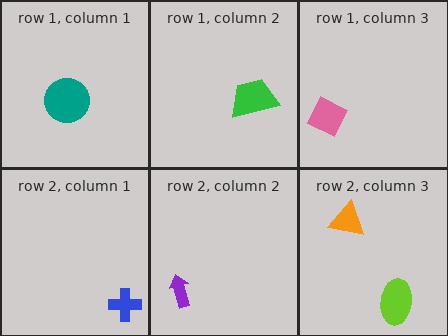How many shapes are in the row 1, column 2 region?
1.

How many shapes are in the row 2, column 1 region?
1.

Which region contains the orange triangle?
The row 2, column 3 region.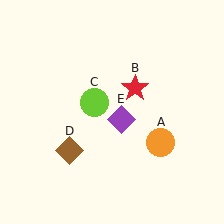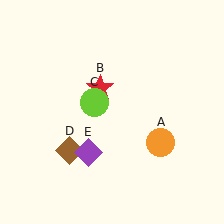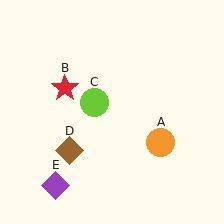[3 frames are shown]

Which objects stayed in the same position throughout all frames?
Orange circle (object A) and lime circle (object C) and brown diamond (object D) remained stationary.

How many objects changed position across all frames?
2 objects changed position: red star (object B), purple diamond (object E).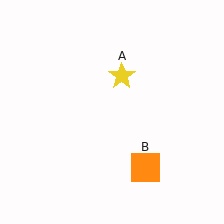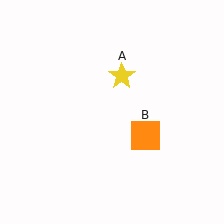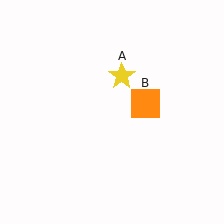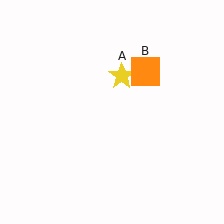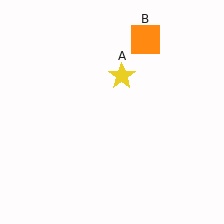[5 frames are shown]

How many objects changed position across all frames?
1 object changed position: orange square (object B).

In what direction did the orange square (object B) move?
The orange square (object B) moved up.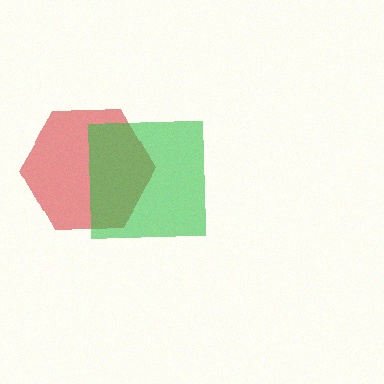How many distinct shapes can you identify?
There are 2 distinct shapes: a red hexagon, a green square.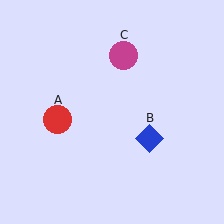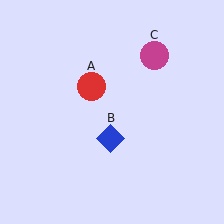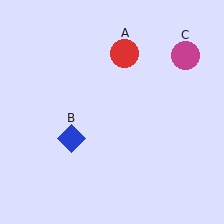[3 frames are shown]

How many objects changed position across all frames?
3 objects changed position: red circle (object A), blue diamond (object B), magenta circle (object C).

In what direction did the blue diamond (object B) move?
The blue diamond (object B) moved left.